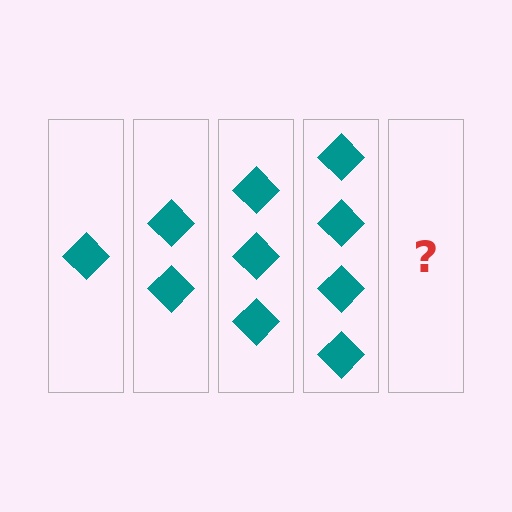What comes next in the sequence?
The next element should be 5 diamonds.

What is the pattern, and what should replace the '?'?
The pattern is that each step adds one more diamond. The '?' should be 5 diamonds.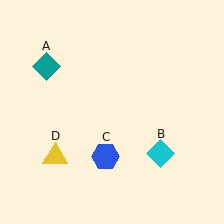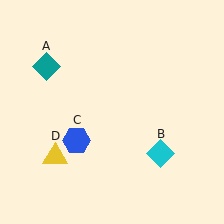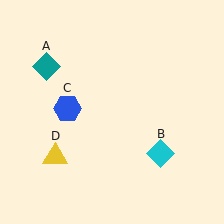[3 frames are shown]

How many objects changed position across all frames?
1 object changed position: blue hexagon (object C).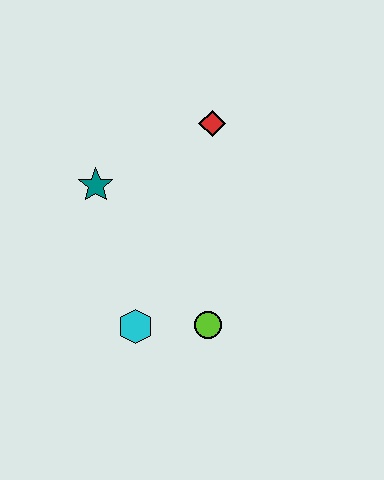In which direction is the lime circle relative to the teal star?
The lime circle is below the teal star.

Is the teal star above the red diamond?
No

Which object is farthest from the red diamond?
The cyan hexagon is farthest from the red diamond.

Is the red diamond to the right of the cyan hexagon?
Yes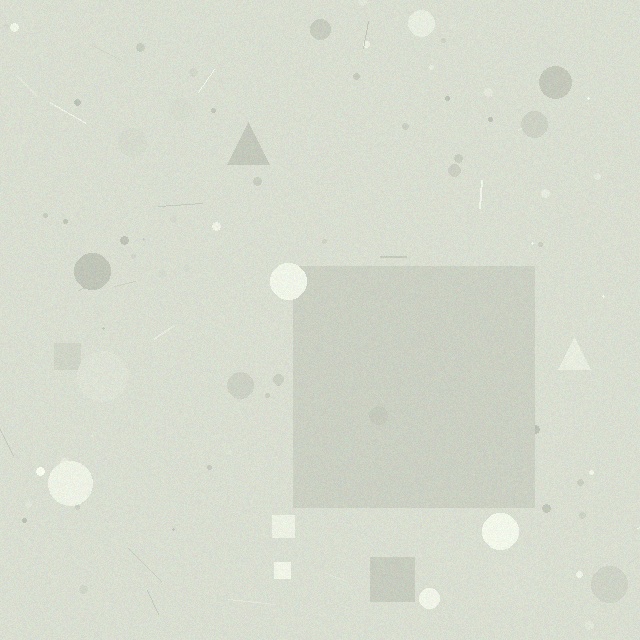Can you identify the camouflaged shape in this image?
The camouflaged shape is a square.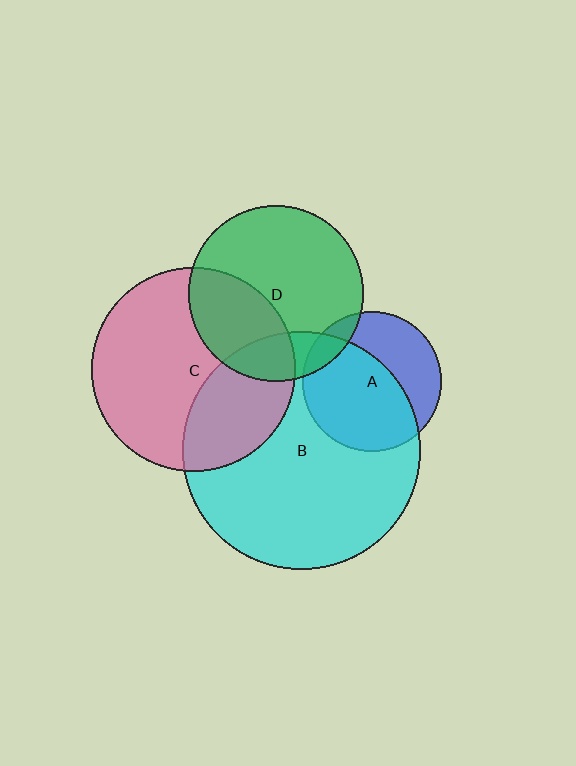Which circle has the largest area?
Circle B (cyan).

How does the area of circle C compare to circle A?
Approximately 2.1 times.